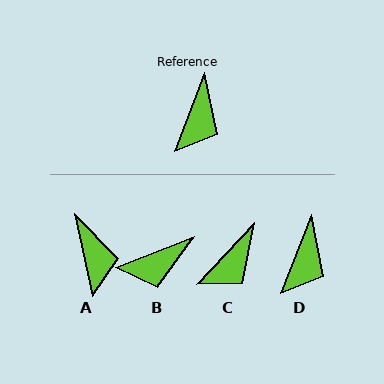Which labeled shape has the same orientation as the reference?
D.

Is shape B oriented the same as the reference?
No, it is off by about 48 degrees.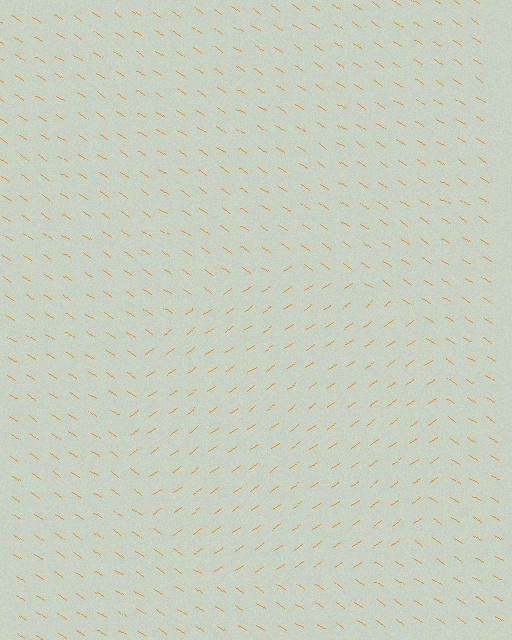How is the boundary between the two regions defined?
The boundary is defined purely by a change in line orientation (approximately 69 degrees difference). All lines are the same color and thickness.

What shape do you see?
I see a circle.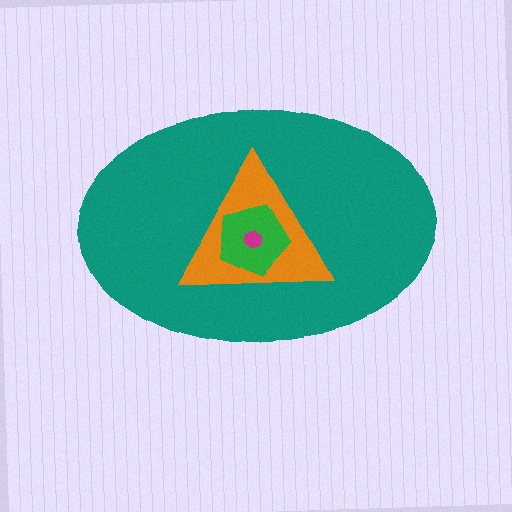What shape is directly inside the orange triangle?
The green pentagon.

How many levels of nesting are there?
4.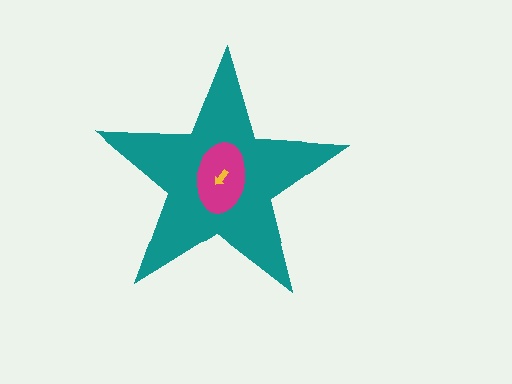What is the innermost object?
The yellow arrow.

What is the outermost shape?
The teal star.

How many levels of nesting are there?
3.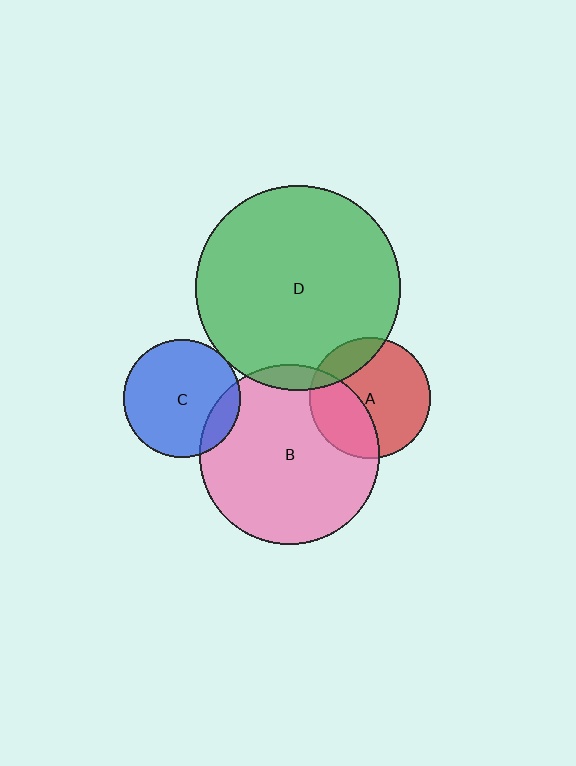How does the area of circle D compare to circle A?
Approximately 2.9 times.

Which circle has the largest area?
Circle D (green).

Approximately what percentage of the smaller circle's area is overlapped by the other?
Approximately 5%.